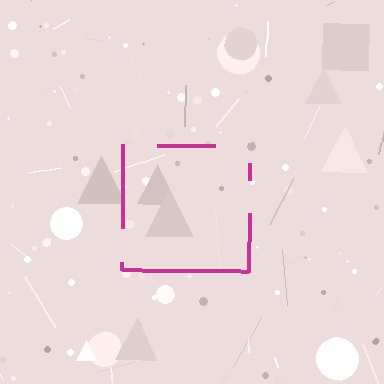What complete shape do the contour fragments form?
The contour fragments form a square.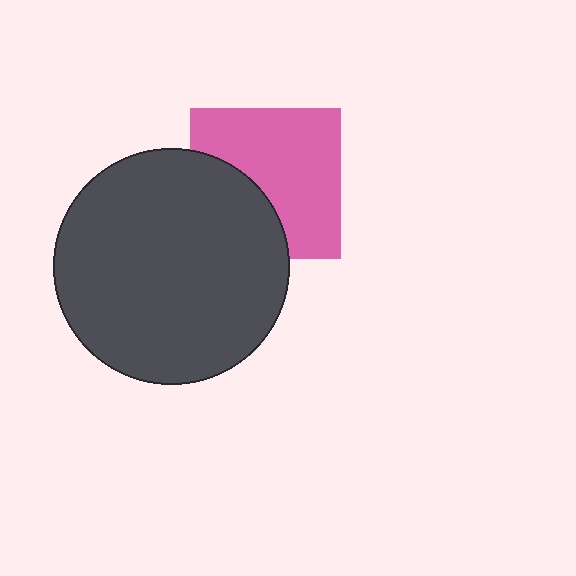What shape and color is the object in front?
The object in front is a dark gray circle.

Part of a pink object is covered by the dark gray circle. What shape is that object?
It is a square.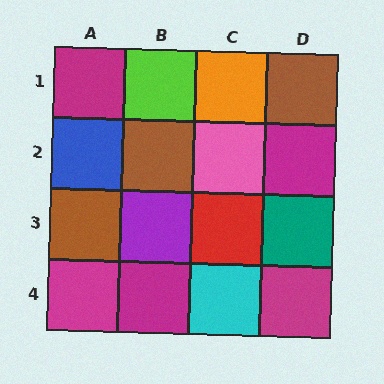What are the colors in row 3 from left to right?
Brown, purple, red, teal.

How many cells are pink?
1 cell is pink.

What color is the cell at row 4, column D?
Magenta.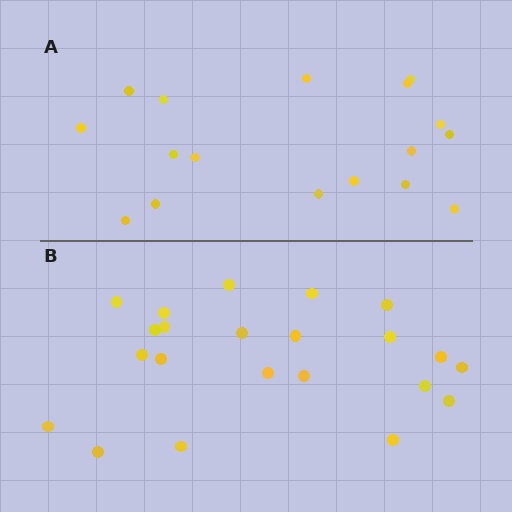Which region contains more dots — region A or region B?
Region B (the bottom region) has more dots.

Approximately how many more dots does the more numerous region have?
Region B has about 5 more dots than region A.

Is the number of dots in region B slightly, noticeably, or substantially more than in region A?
Region B has noticeably more, but not dramatically so. The ratio is roughly 1.3 to 1.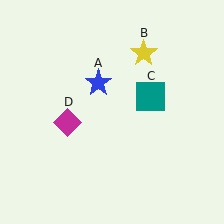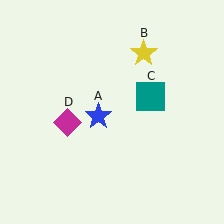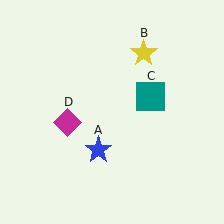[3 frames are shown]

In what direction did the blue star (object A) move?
The blue star (object A) moved down.